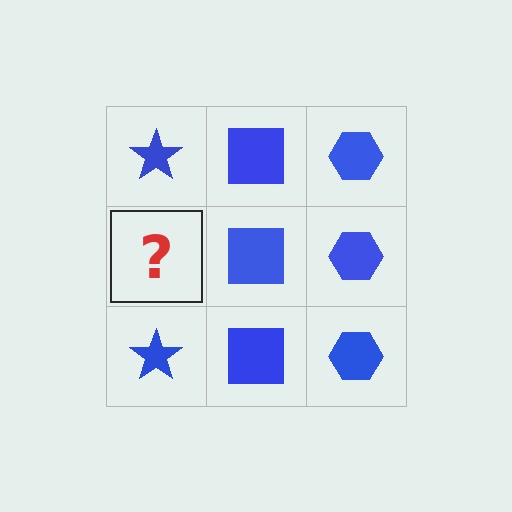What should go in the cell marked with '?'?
The missing cell should contain a blue star.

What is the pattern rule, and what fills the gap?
The rule is that each column has a consistent shape. The gap should be filled with a blue star.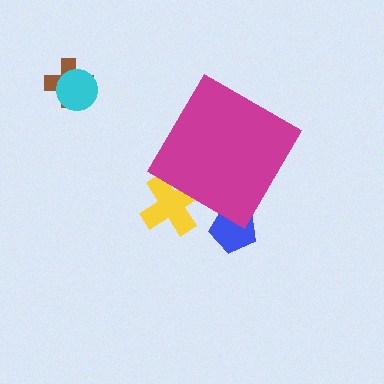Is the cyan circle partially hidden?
No, the cyan circle is fully visible.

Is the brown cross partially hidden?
No, the brown cross is fully visible.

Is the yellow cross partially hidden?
Yes, the yellow cross is partially hidden behind the magenta diamond.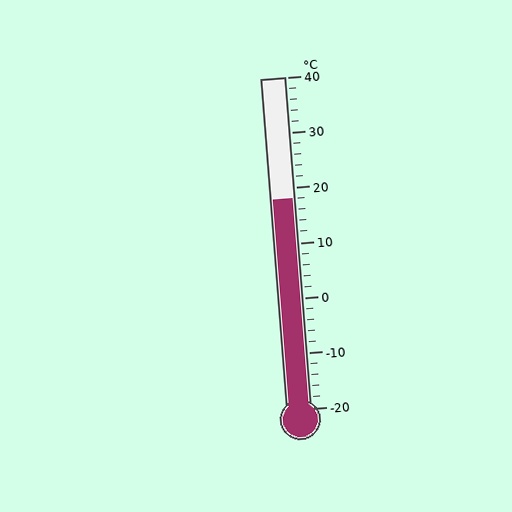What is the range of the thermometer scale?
The thermometer scale ranges from -20°C to 40°C.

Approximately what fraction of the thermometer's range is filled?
The thermometer is filled to approximately 65% of its range.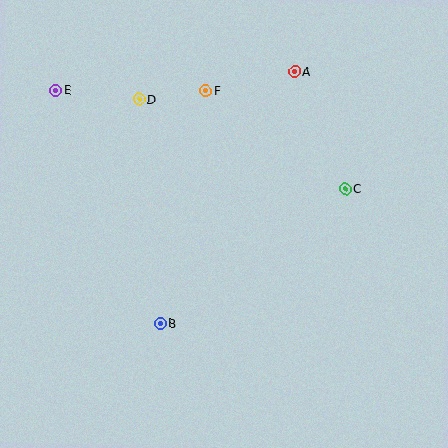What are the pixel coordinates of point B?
Point B is at (161, 323).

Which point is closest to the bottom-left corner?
Point B is closest to the bottom-left corner.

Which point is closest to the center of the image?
Point B at (161, 323) is closest to the center.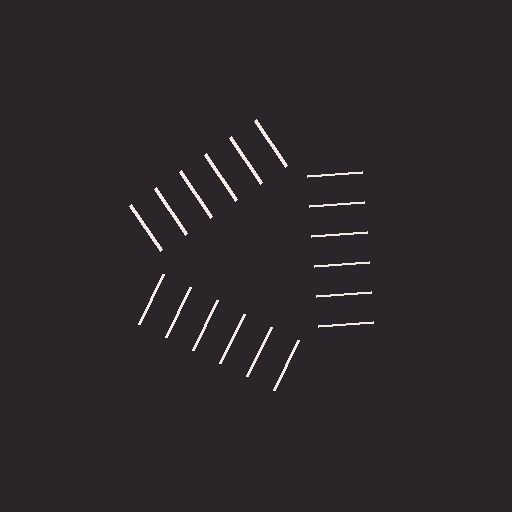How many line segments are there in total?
18 — 6 along each of the 3 edges.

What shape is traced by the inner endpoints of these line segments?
An illusory triangle — the line segments terminate on its edges but no continuous stroke is drawn.